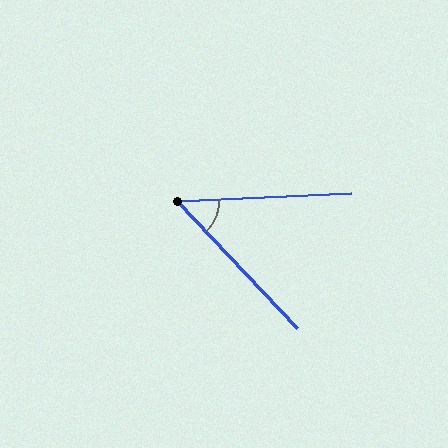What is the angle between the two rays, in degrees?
Approximately 49 degrees.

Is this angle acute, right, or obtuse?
It is acute.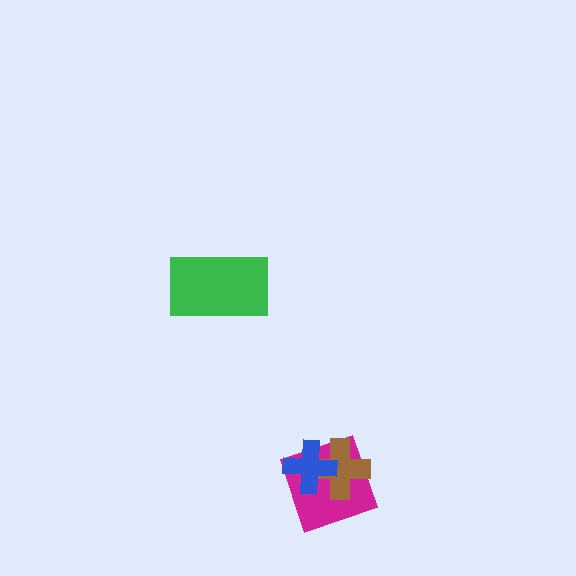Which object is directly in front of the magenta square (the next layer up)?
The brown cross is directly in front of the magenta square.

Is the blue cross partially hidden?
No, no other shape covers it.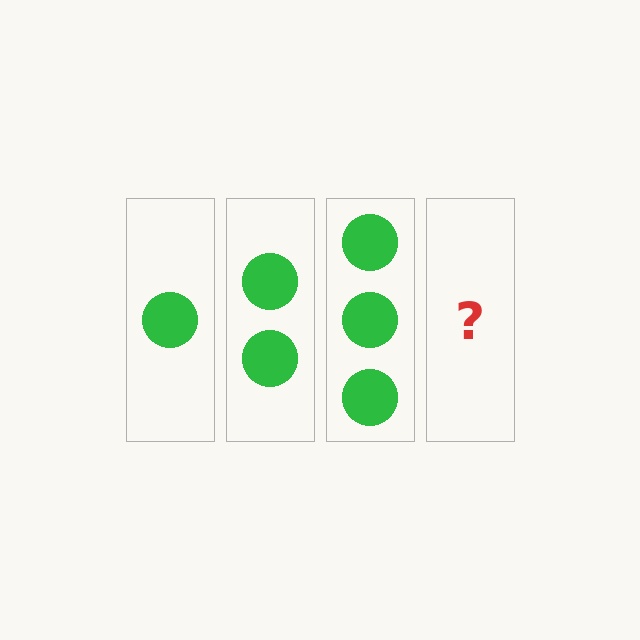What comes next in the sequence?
The next element should be 4 circles.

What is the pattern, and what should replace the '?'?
The pattern is that each step adds one more circle. The '?' should be 4 circles.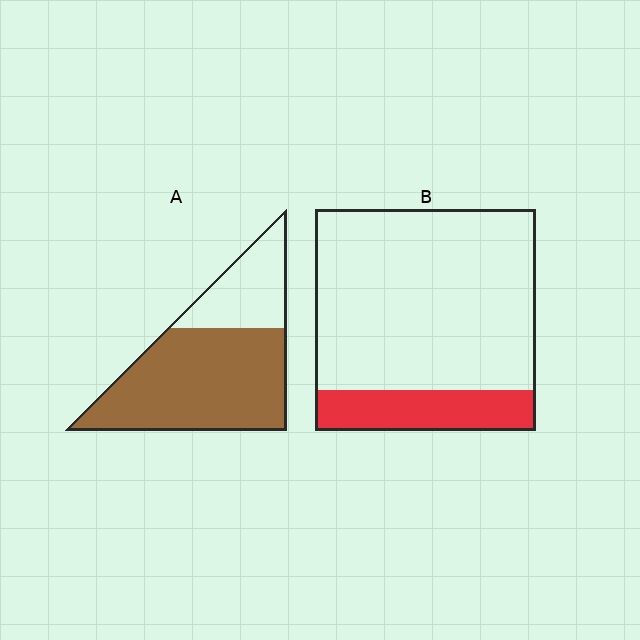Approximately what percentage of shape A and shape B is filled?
A is approximately 70% and B is approximately 20%.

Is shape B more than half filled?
No.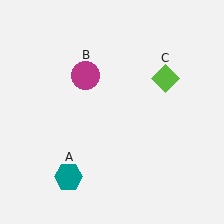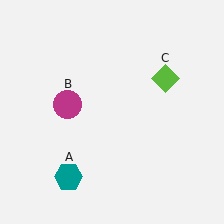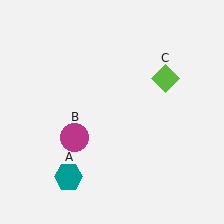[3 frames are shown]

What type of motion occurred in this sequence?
The magenta circle (object B) rotated counterclockwise around the center of the scene.